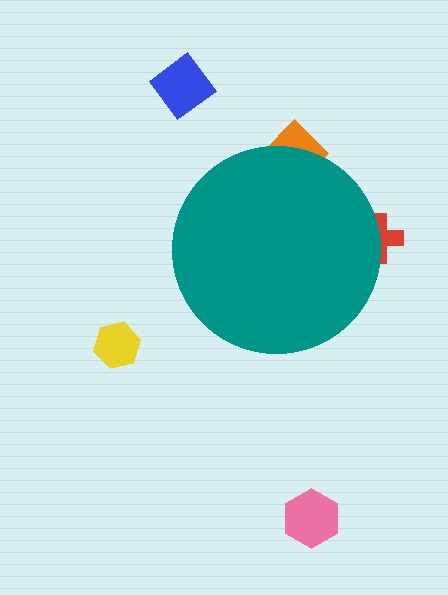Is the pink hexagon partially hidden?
No, the pink hexagon is fully visible.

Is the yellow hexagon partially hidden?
No, the yellow hexagon is fully visible.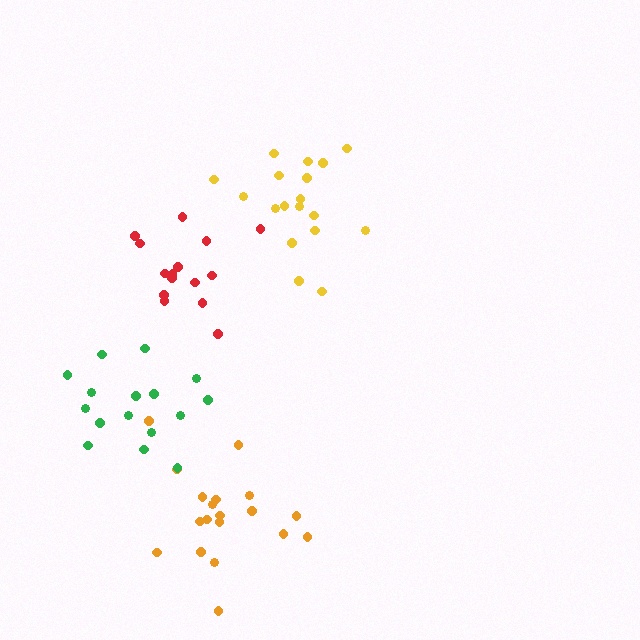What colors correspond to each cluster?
The clusters are colored: orange, green, red, yellow.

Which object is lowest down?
The orange cluster is bottommost.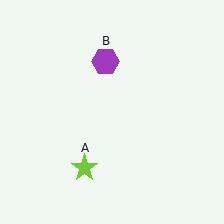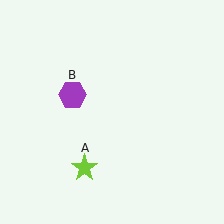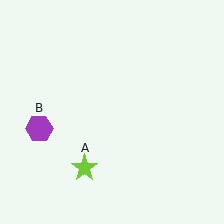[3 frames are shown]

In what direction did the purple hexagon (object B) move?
The purple hexagon (object B) moved down and to the left.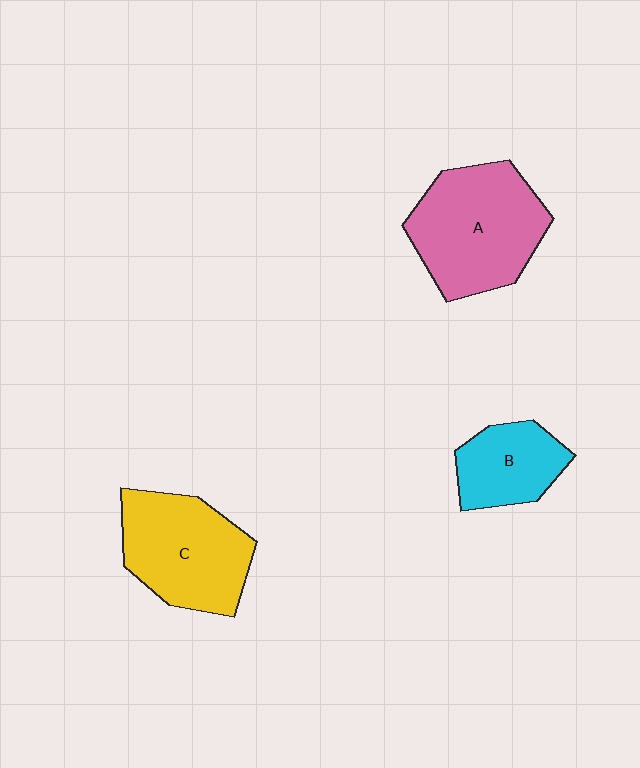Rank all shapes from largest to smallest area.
From largest to smallest: A (pink), C (yellow), B (cyan).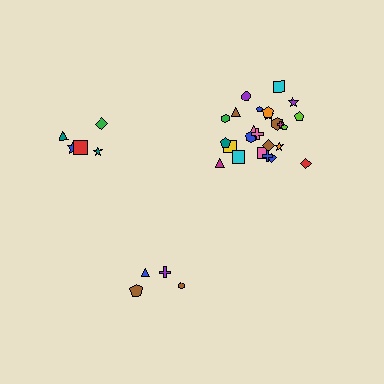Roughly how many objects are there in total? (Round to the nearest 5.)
Roughly 35 objects in total.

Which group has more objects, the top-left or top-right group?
The top-right group.